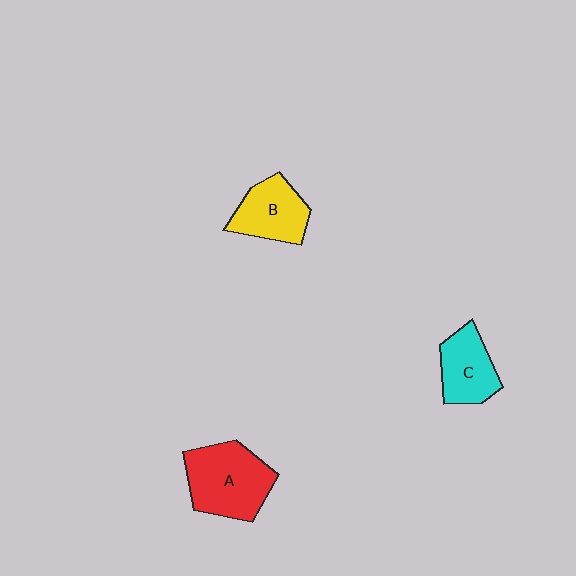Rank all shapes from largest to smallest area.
From largest to smallest: A (red), B (yellow), C (cyan).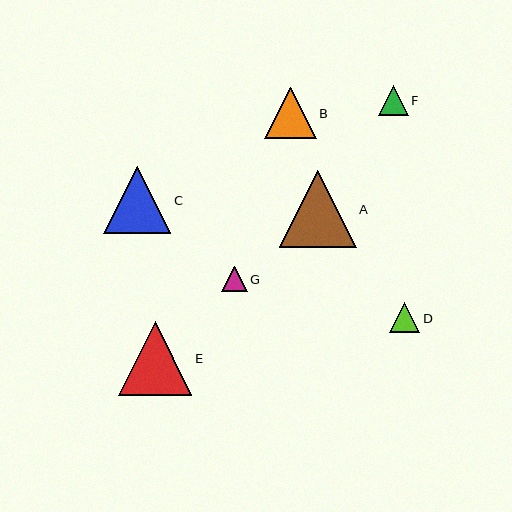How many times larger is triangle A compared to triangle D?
Triangle A is approximately 2.6 times the size of triangle D.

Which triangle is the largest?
Triangle A is the largest with a size of approximately 77 pixels.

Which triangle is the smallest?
Triangle G is the smallest with a size of approximately 26 pixels.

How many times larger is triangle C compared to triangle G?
Triangle C is approximately 2.6 times the size of triangle G.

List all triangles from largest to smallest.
From largest to smallest: A, E, C, B, D, F, G.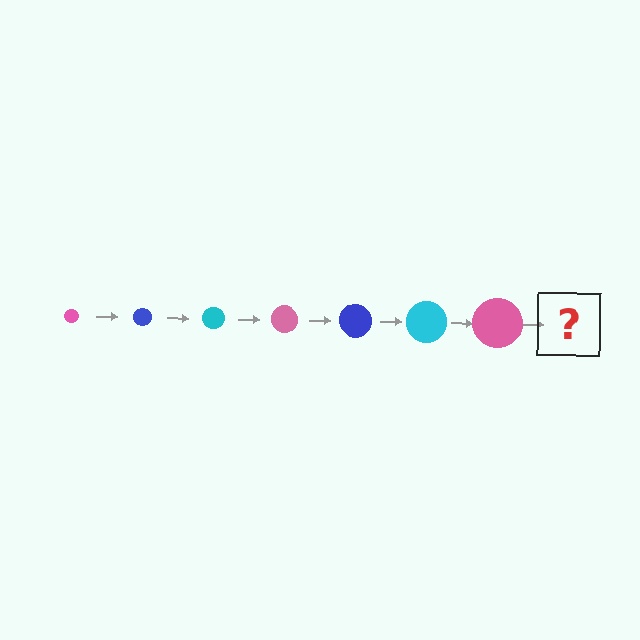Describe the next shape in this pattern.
It should be a blue circle, larger than the previous one.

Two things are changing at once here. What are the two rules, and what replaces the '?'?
The two rules are that the circle grows larger each step and the color cycles through pink, blue, and cyan. The '?' should be a blue circle, larger than the previous one.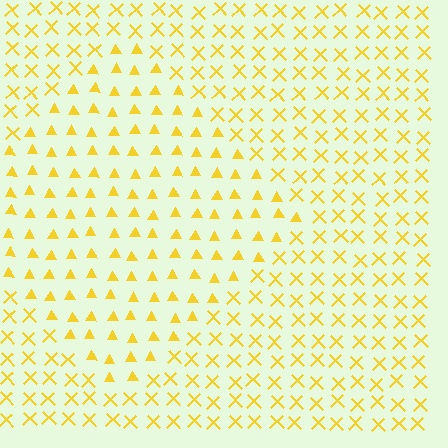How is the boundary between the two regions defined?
The boundary is defined by a change in element shape: triangles inside vs. X marks outside. All elements share the same color and spacing.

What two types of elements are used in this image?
The image uses triangles inside the diamond region and X marks outside it.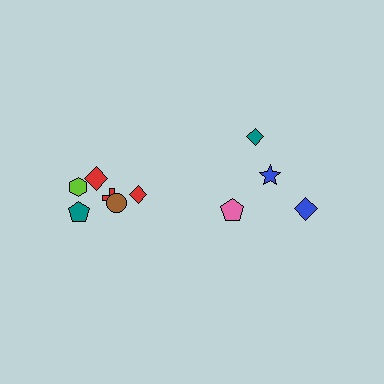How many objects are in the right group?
There are 4 objects.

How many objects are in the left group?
There are 6 objects.